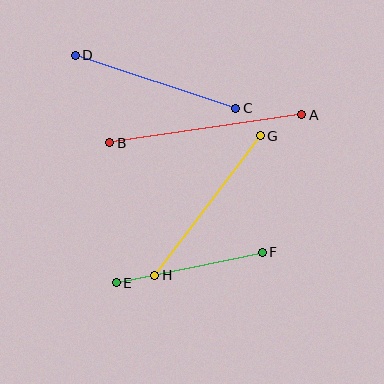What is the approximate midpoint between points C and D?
The midpoint is at approximately (156, 82) pixels.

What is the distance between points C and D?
The distance is approximately 169 pixels.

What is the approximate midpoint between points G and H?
The midpoint is at approximately (207, 206) pixels.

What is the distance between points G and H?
The distance is approximately 175 pixels.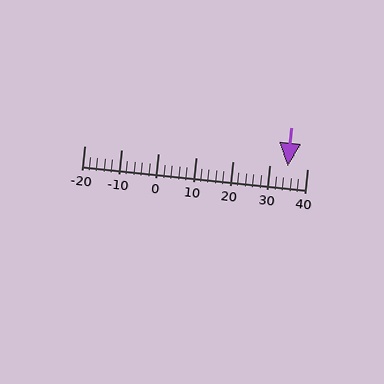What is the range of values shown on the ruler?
The ruler shows values from -20 to 40.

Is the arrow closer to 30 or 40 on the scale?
The arrow is closer to 30.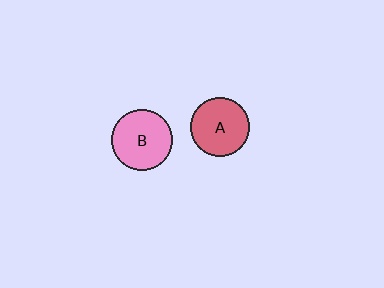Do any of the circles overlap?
No, none of the circles overlap.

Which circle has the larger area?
Circle B (pink).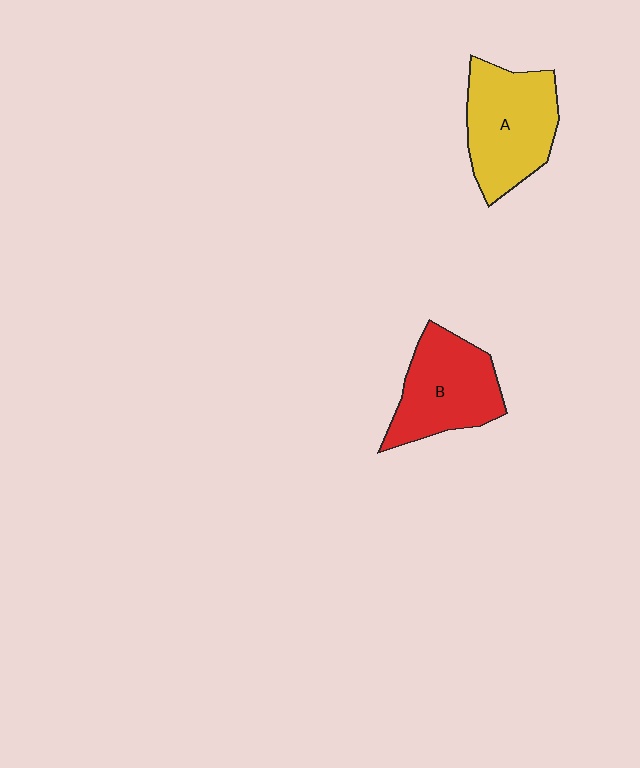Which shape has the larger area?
Shape A (yellow).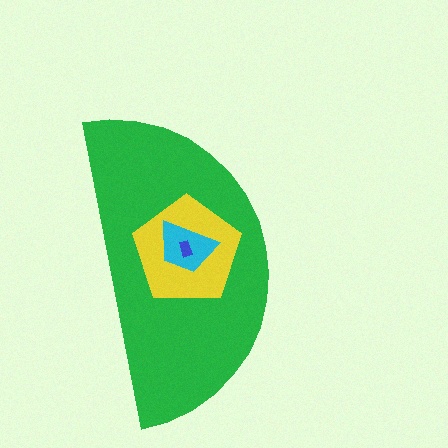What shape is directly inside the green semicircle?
The yellow pentagon.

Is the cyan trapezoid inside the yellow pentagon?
Yes.